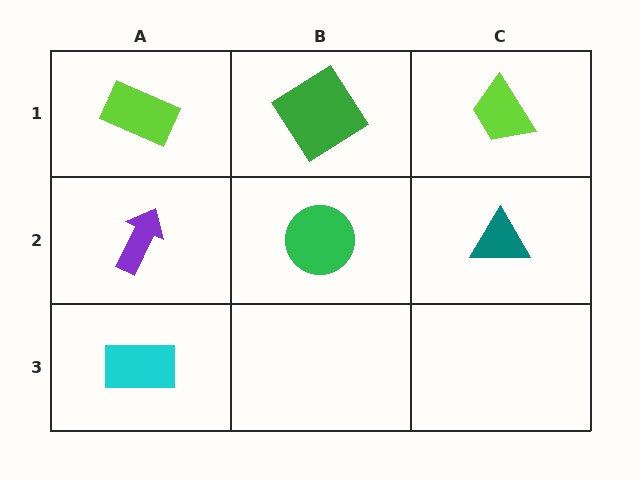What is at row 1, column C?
A lime trapezoid.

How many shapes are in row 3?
1 shape.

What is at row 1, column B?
A green diamond.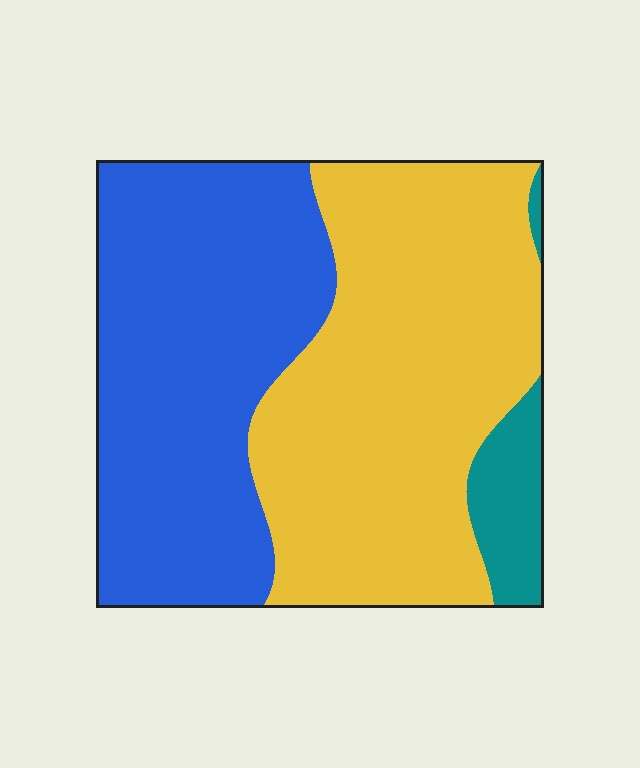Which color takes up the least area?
Teal, at roughly 5%.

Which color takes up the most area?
Yellow, at roughly 50%.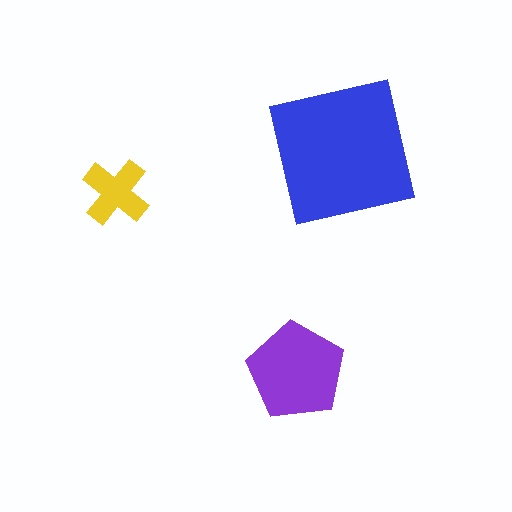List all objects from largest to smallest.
The blue square, the purple pentagon, the yellow cross.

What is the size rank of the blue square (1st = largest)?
1st.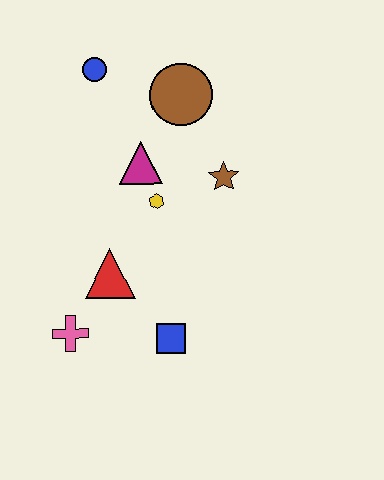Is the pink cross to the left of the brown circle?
Yes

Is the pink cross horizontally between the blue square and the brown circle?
No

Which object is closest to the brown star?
The yellow hexagon is closest to the brown star.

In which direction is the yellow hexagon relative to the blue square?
The yellow hexagon is above the blue square.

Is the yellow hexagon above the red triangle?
Yes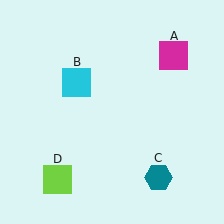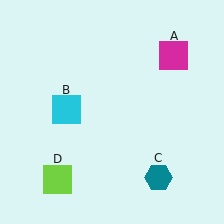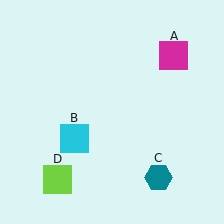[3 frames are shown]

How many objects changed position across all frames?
1 object changed position: cyan square (object B).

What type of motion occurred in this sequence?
The cyan square (object B) rotated counterclockwise around the center of the scene.